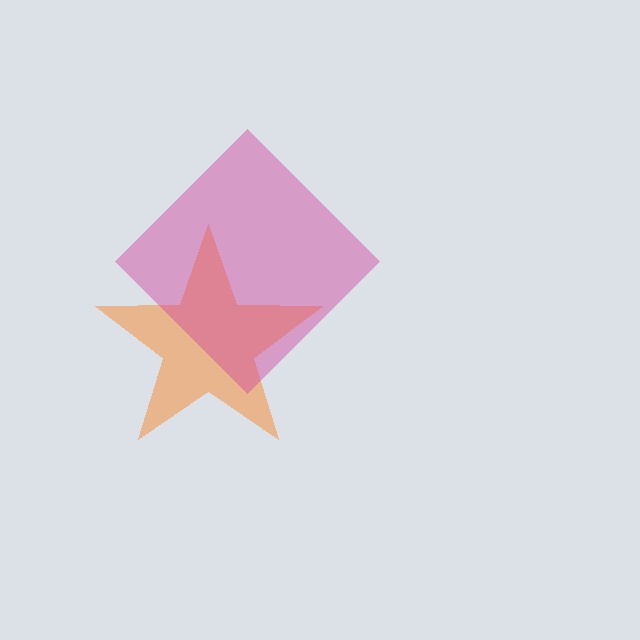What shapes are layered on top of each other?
The layered shapes are: an orange star, a magenta diamond.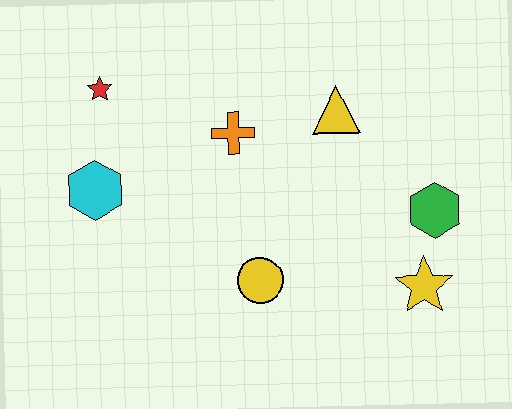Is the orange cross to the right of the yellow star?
No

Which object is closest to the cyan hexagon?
The red star is closest to the cyan hexagon.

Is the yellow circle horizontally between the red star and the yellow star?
Yes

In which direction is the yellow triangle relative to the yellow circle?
The yellow triangle is above the yellow circle.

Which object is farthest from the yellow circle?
The red star is farthest from the yellow circle.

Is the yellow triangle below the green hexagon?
No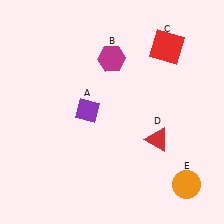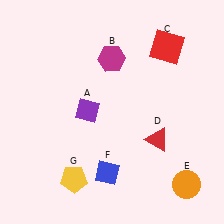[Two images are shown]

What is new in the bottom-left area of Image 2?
A yellow pentagon (G) was added in the bottom-left area of Image 2.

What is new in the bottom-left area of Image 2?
A blue diamond (F) was added in the bottom-left area of Image 2.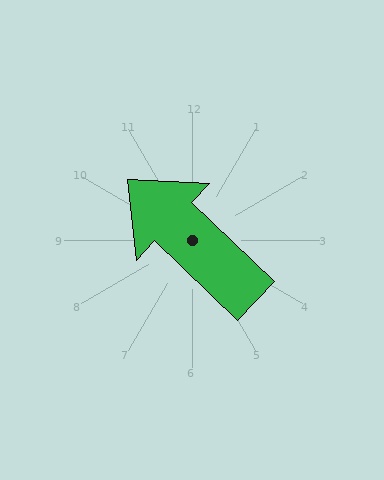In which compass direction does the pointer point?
Northwest.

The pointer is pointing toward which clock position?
Roughly 10 o'clock.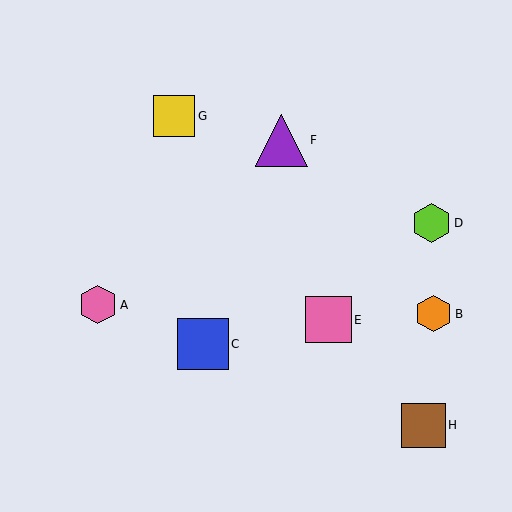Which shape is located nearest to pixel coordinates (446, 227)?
The lime hexagon (labeled D) at (431, 223) is nearest to that location.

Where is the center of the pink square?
The center of the pink square is at (328, 320).